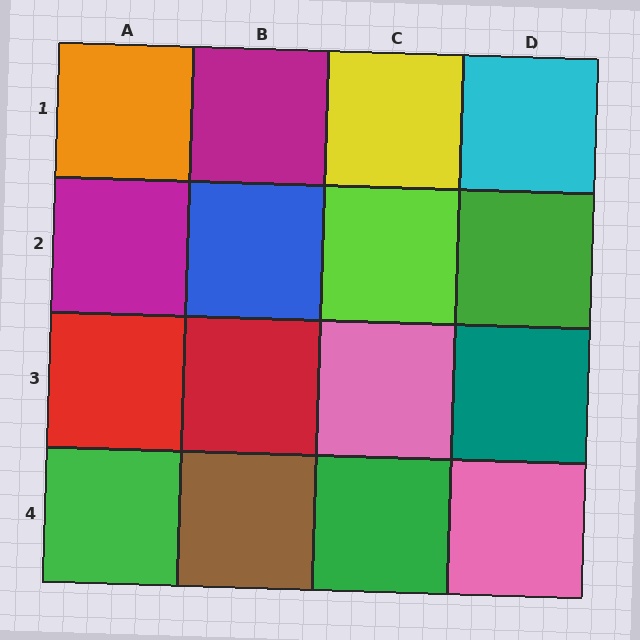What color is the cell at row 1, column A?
Orange.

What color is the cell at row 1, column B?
Magenta.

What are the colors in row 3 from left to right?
Red, red, pink, teal.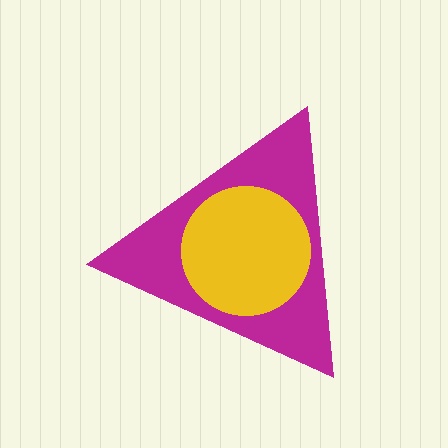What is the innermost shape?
The yellow circle.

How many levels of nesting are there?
2.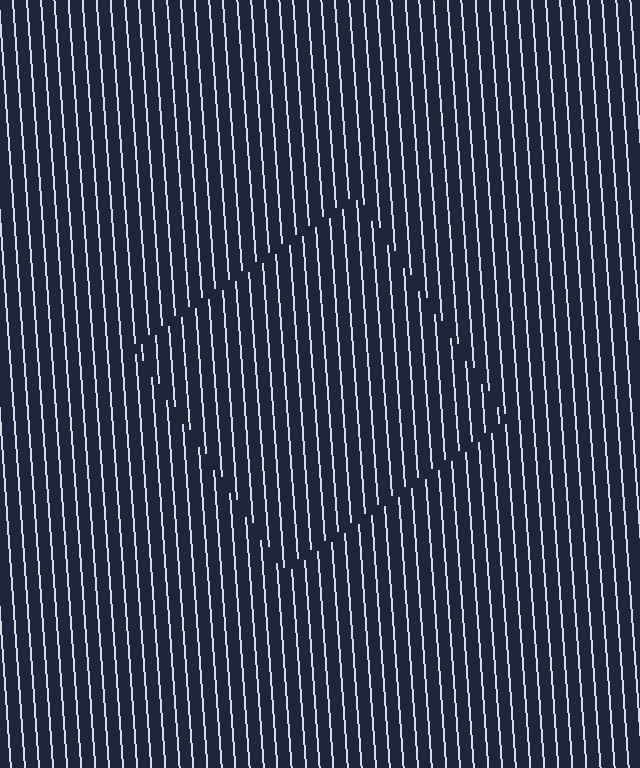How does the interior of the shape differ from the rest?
The interior of the shape contains the same grating, shifted by half a period — the contour is defined by the phase discontinuity where line-ends from the inner and outer gratings abut.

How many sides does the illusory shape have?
4 sides — the line-ends trace a square.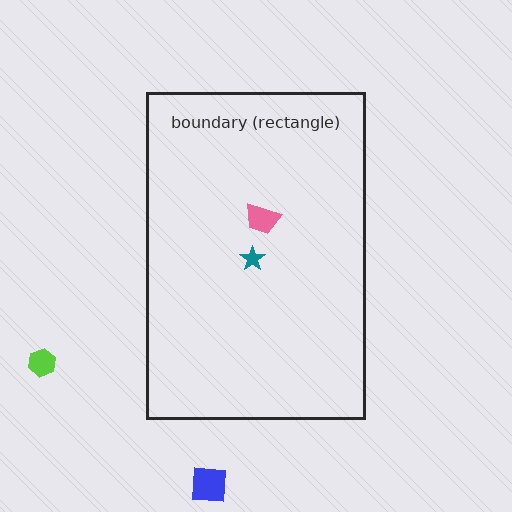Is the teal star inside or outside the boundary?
Inside.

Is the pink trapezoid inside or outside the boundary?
Inside.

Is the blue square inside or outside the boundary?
Outside.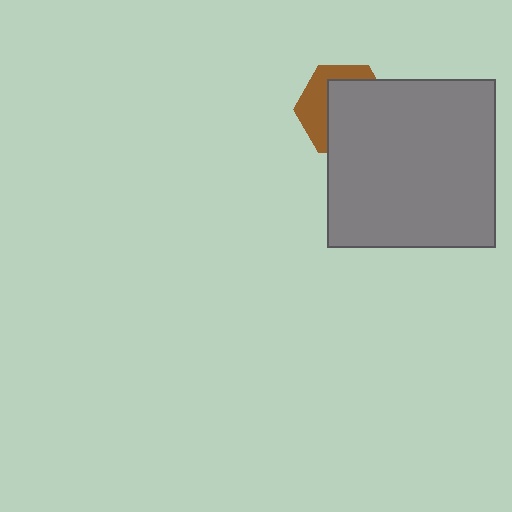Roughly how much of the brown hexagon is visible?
A small part of it is visible (roughly 38%).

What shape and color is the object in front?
The object in front is a gray square.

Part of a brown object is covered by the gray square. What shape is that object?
It is a hexagon.